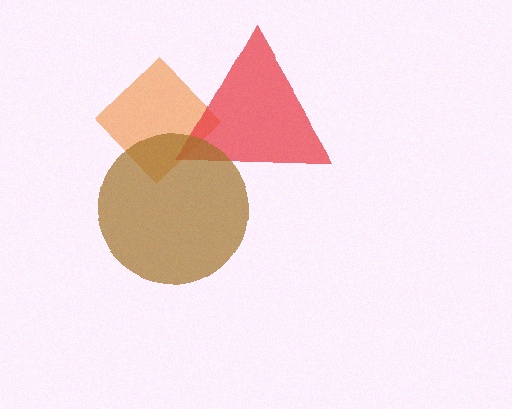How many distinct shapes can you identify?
There are 3 distinct shapes: an orange diamond, a red triangle, a brown circle.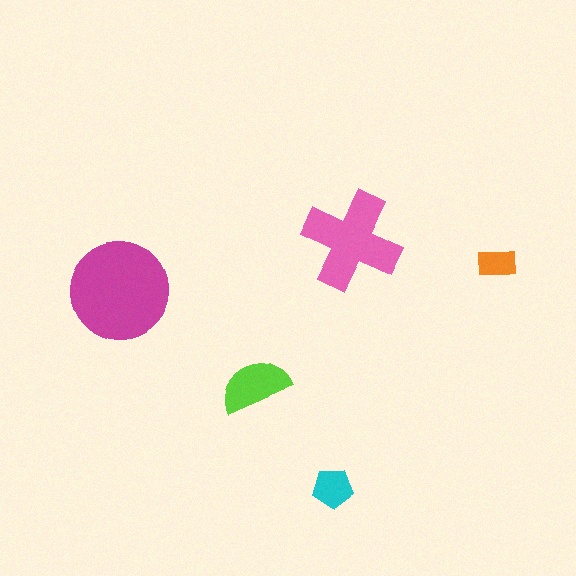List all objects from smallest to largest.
The orange rectangle, the cyan pentagon, the lime semicircle, the pink cross, the magenta circle.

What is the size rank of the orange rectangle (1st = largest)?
5th.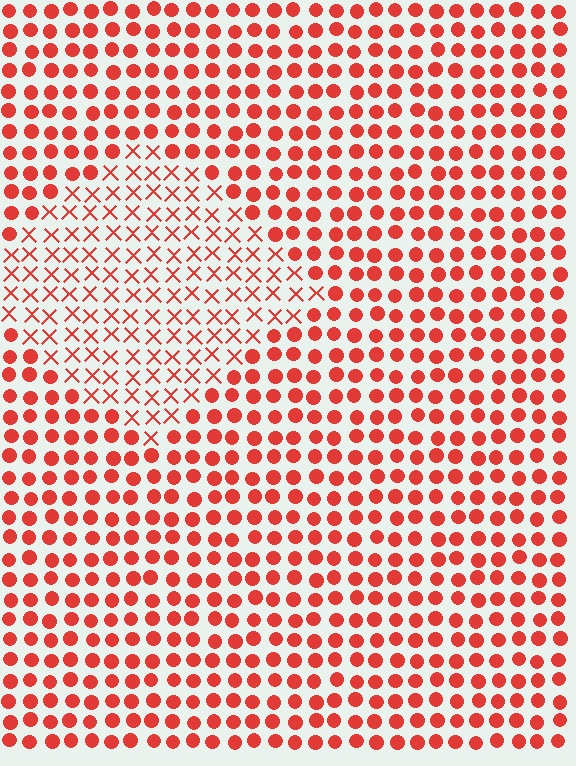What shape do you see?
I see a diamond.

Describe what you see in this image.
The image is filled with small red elements arranged in a uniform grid. A diamond-shaped region contains X marks, while the surrounding area contains circles. The boundary is defined purely by the change in element shape.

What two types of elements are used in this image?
The image uses X marks inside the diamond region and circles outside it.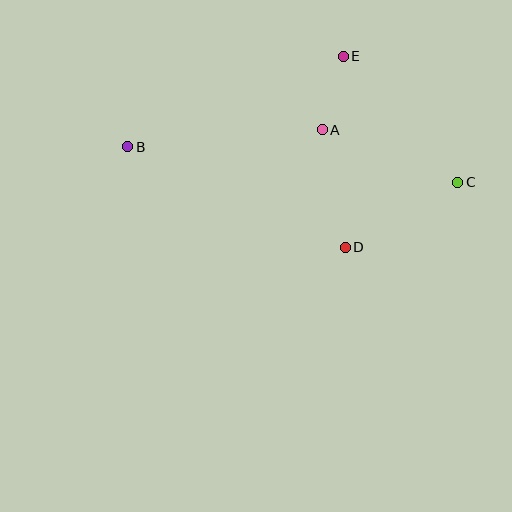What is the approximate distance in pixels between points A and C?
The distance between A and C is approximately 145 pixels.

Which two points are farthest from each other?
Points B and C are farthest from each other.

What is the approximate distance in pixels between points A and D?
The distance between A and D is approximately 119 pixels.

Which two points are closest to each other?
Points A and E are closest to each other.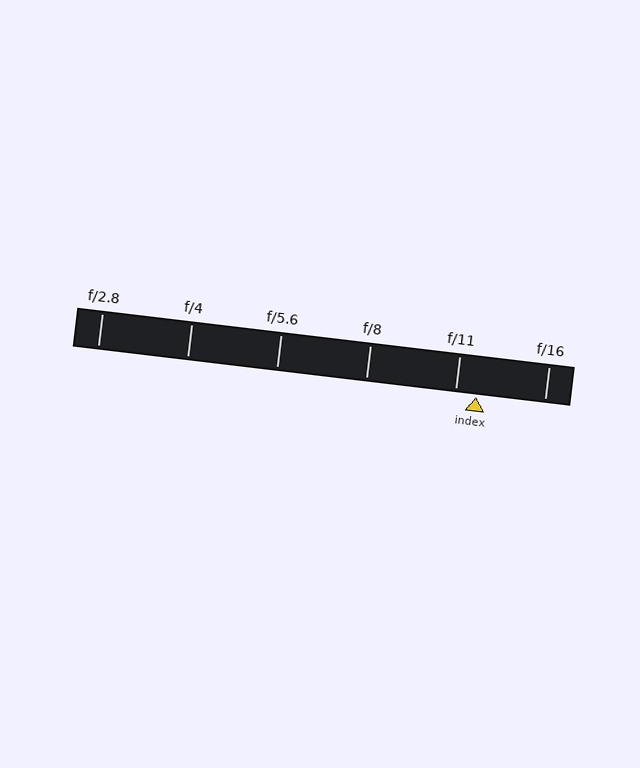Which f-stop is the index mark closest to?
The index mark is closest to f/11.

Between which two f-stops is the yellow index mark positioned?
The index mark is between f/11 and f/16.